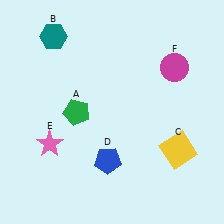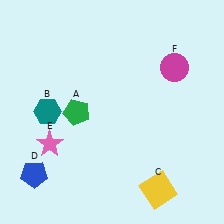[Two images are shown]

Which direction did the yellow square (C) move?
The yellow square (C) moved down.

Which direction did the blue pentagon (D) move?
The blue pentagon (D) moved left.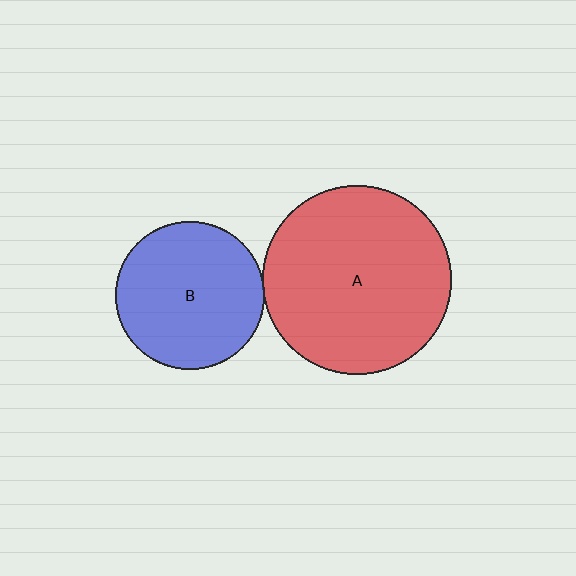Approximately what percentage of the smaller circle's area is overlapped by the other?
Approximately 5%.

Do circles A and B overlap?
Yes.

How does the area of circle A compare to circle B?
Approximately 1.6 times.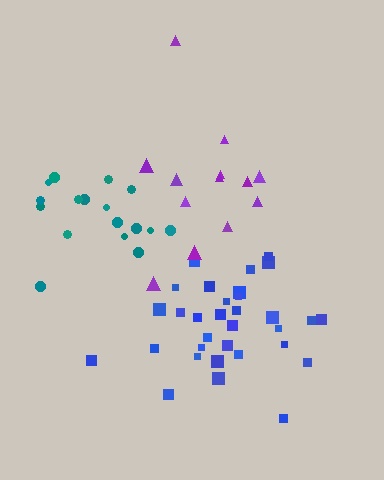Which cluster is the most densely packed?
Blue.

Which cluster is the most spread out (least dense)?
Purple.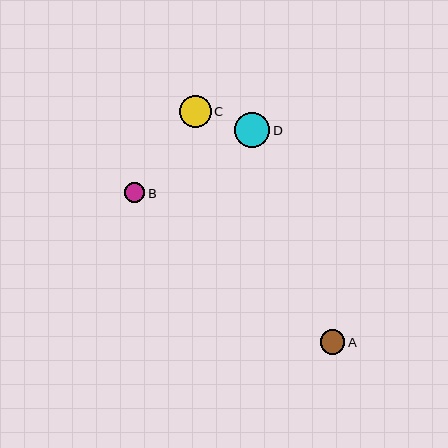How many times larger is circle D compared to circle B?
Circle D is approximately 1.7 times the size of circle B.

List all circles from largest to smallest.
From largest to smallest: D, C, A, B.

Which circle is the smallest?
Circle B is the smallest with a size of approximately 20 pixels.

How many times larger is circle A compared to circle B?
Circle A is approximately 1.2 times the size of circle B.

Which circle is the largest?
Circle D is the largest with a size of approximately 35 pixels.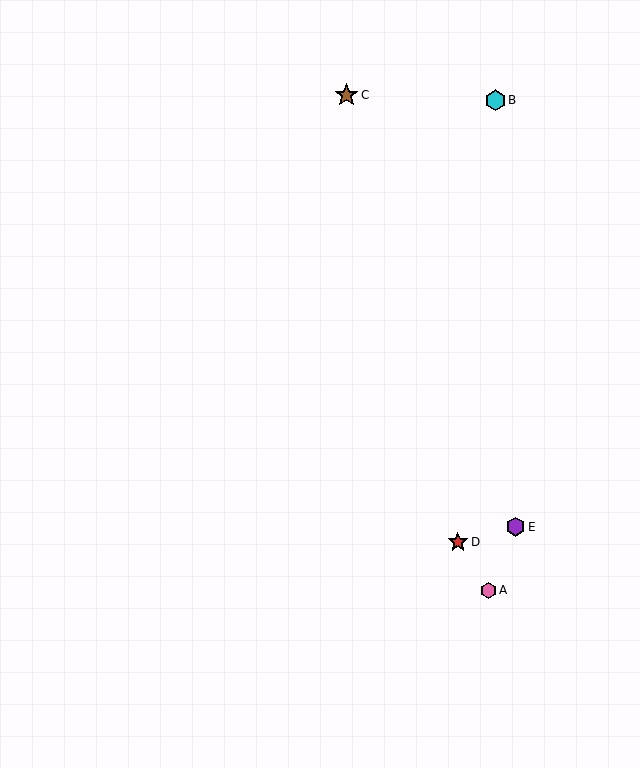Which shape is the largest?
The brown star (labeled C) is the largest.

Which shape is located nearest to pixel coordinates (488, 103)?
The cyan hexagon (labeled B) at (495, 100) is nearest to that location.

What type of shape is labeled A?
Shape A is a pink hexagon.